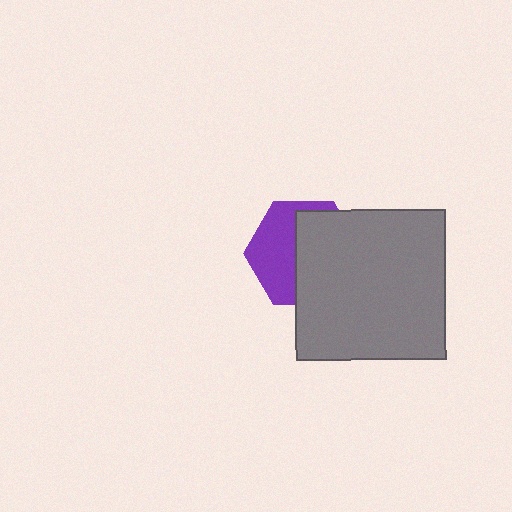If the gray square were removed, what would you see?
You would see the complete purple hexagon.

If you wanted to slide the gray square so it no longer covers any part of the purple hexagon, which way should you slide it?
Slide it right — that is the most direct way to separate the two shapes.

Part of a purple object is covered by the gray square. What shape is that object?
It is a hexagon.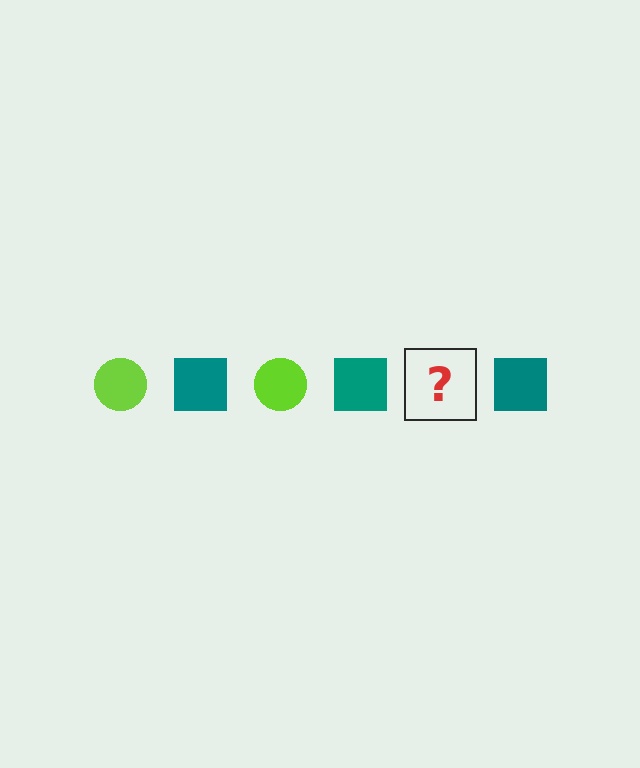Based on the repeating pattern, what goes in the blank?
The blank should be a lime circle.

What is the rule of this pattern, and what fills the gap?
The rule is that the pattern alternates between lime circle and teal square. The gap should be filled with a lime circle.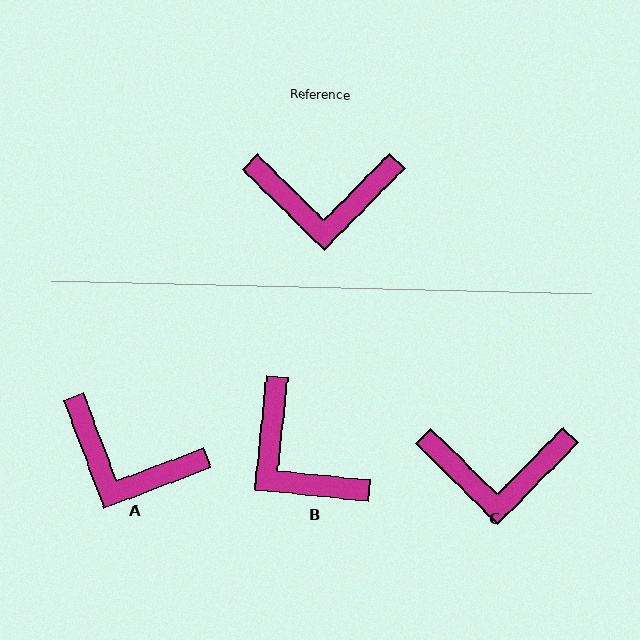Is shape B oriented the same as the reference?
No, it is off by about 51 degrees.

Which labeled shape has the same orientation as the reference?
C.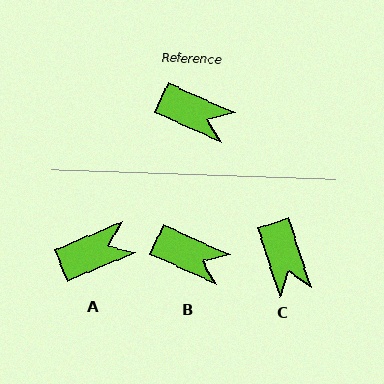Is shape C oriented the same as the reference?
No, it is off by about 48 degrees.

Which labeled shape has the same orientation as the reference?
B.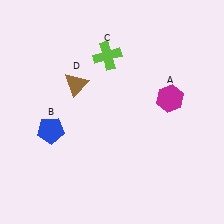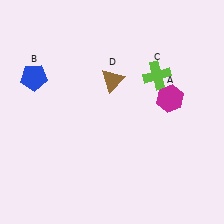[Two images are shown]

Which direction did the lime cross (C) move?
The lime cross (C) moved right.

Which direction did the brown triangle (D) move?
The brown triangle (D) moved right.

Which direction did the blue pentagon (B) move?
The blue pentagon (B) moved up.